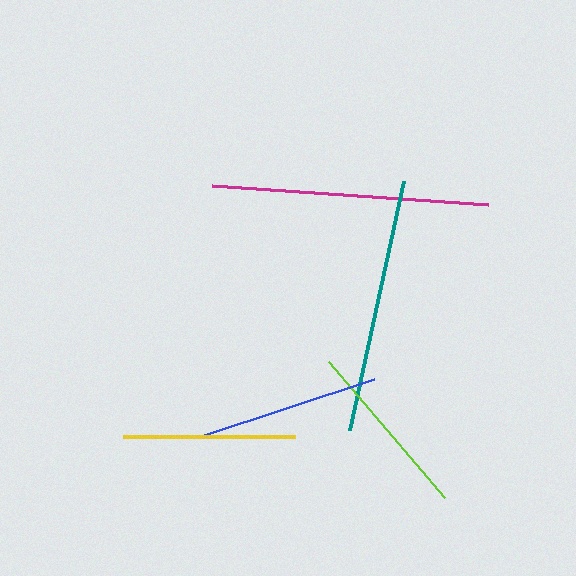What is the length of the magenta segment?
The magenta segment is approximately 277 pixels long.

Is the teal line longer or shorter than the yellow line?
The teal line is longer than the yellow line.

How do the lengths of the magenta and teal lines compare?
The magenta and teal lines are approximately the same length.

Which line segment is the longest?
The magenta line is the longest at approximately 277 pixels.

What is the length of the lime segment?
The lime segment is approximately 178 pixels long.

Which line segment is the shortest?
The yellow line is the shortest at approximately 173 pixels.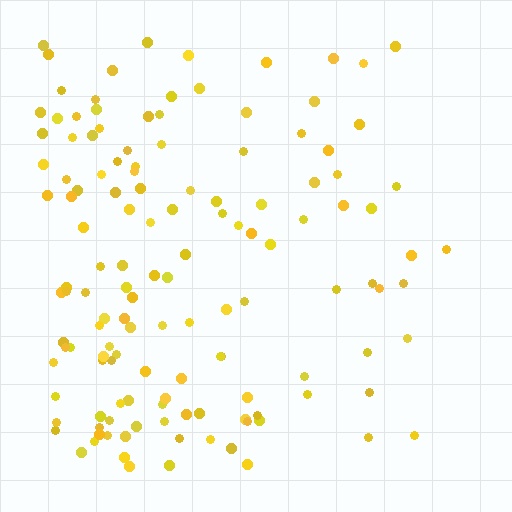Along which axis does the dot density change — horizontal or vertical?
Horizontal.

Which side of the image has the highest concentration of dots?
The left.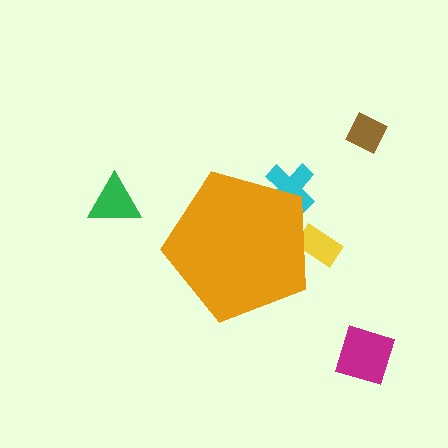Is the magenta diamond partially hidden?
No, the magenta diamond is fully visible.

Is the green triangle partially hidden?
No, the green triangle is fully visible.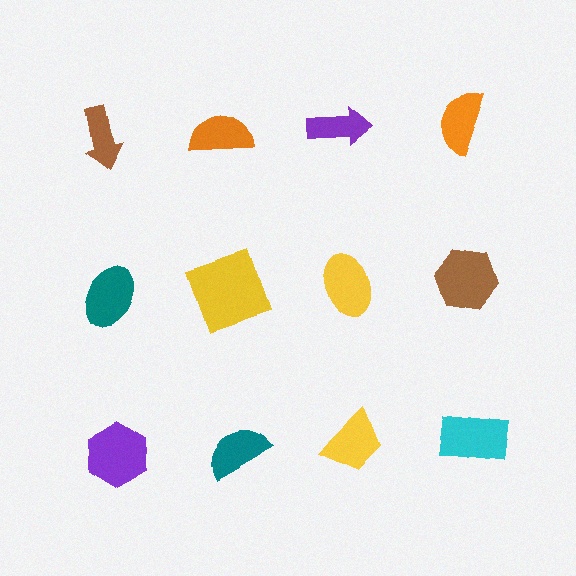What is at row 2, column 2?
A yellow square.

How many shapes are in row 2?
4 shapes.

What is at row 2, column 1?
A teal ellipse.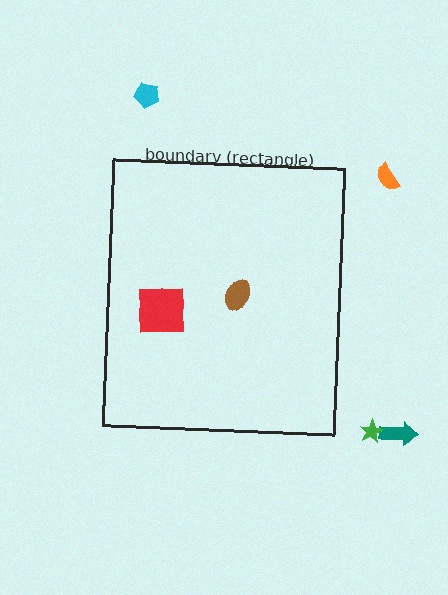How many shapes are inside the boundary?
2 inside, 4 outside.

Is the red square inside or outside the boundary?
Inside.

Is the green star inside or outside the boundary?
Outside.